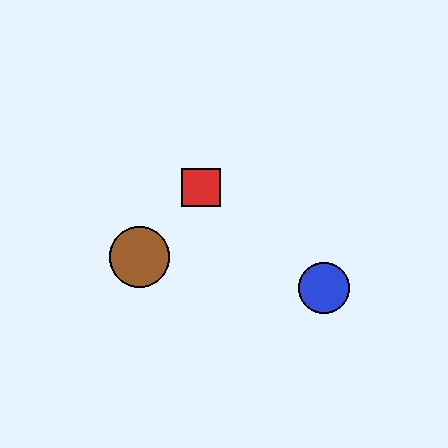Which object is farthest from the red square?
The blue circle is farthest from the red square.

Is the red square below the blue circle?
No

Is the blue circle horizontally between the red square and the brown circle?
No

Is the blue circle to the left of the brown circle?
No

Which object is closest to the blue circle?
The red square is closest to the blue circle.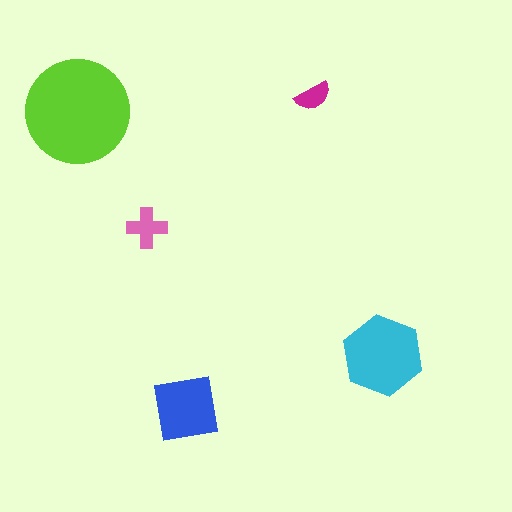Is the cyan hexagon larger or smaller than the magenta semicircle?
Larger.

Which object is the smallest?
The magenta semicircle.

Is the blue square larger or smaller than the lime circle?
Smaller.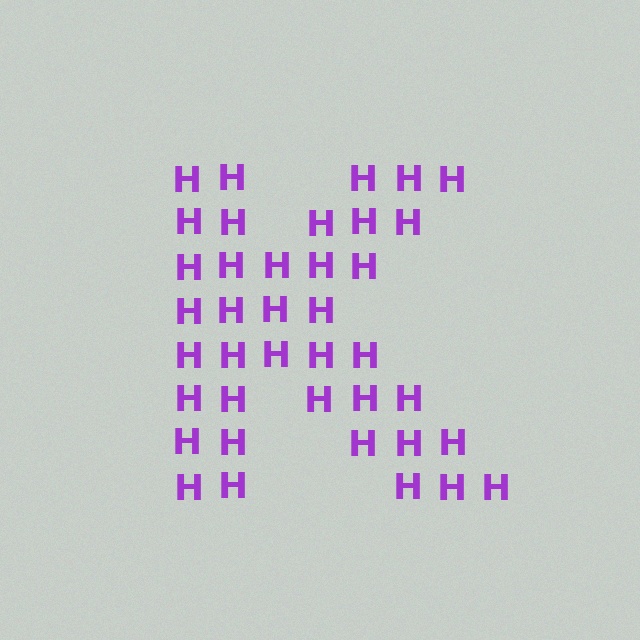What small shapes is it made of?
It is made of small letter H's.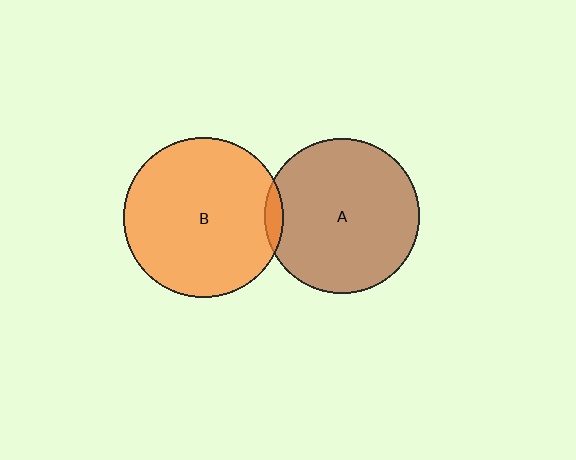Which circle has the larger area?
Circle B (orange).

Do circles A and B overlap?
Yes.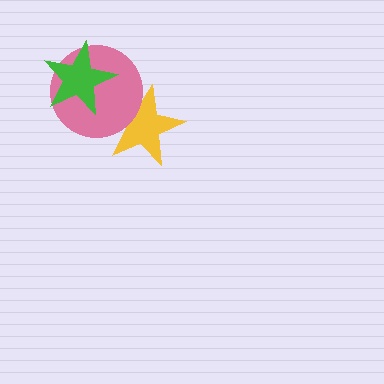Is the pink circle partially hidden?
Yes, it is partially covered by another shape.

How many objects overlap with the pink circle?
2 objects overlap with the pink circle.